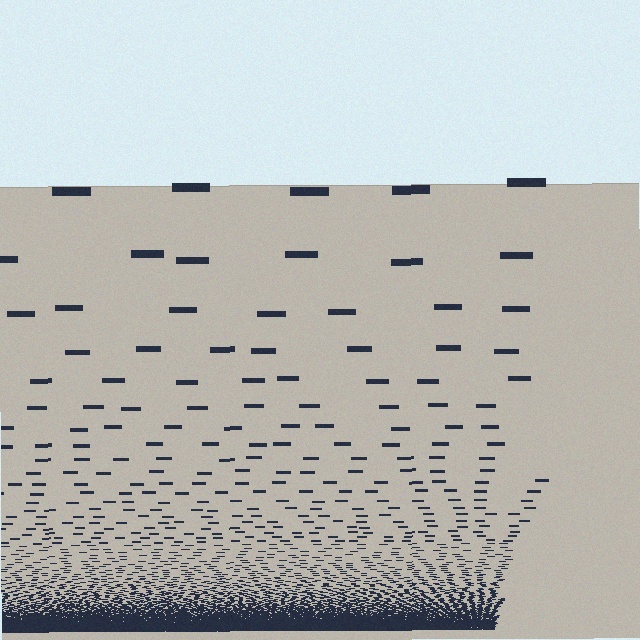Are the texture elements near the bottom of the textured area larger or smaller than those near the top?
Smaller. The gradient is inverted — elements near the bottom are smaller and denser.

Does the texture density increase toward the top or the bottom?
Density increases toward the bottom.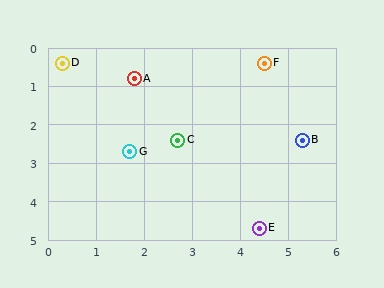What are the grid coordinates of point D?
Point D is at approximately (0.3, 0.4).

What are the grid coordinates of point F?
Point F is at approximately (4.5, 0.4).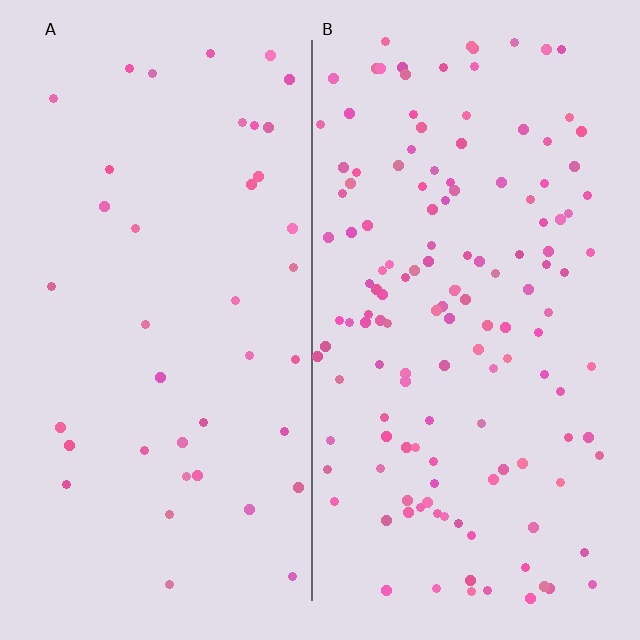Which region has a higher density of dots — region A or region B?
B (the right).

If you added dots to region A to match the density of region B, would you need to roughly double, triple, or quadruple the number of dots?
Approximately triple.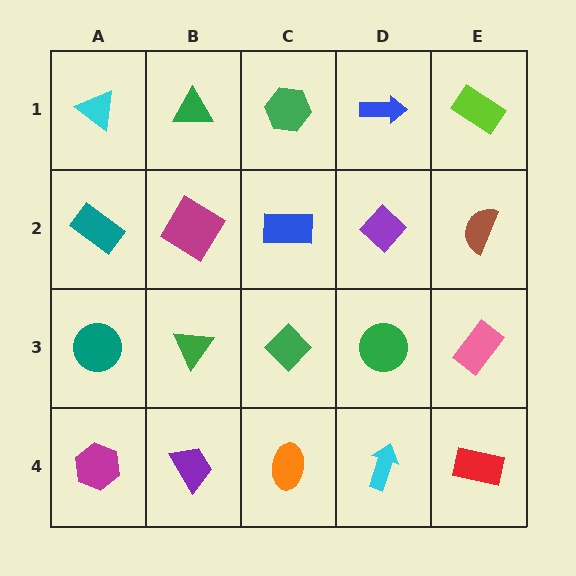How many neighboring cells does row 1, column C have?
3.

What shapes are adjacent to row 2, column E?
A lime rectangle (row 1, column E), a pink rectangle (row 3, column E), a purple diamond (row 2, column D).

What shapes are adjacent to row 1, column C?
A blue rectangle (row 2, column C), a green triangle (row 1, column B), a blue arrow (row 1, column D).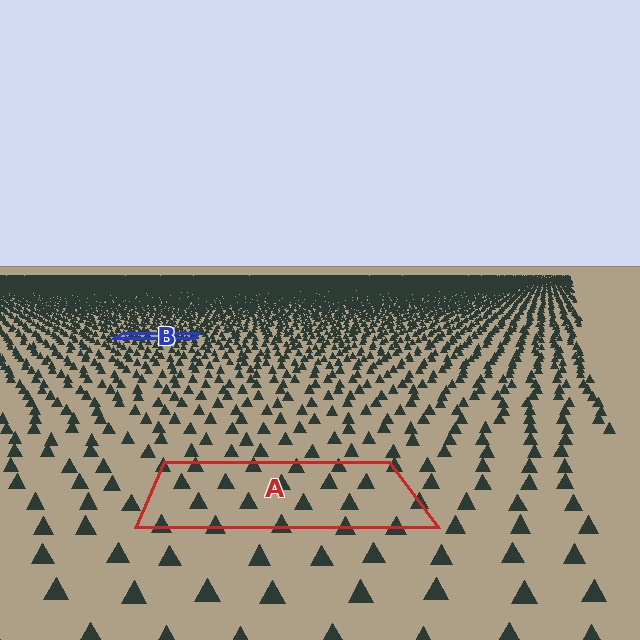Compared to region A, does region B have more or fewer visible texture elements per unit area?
Region B has more texture elements per unit area — they are packed more densely because it is farther away.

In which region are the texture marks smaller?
The texture marks are smaller in region B, because it is farther away.